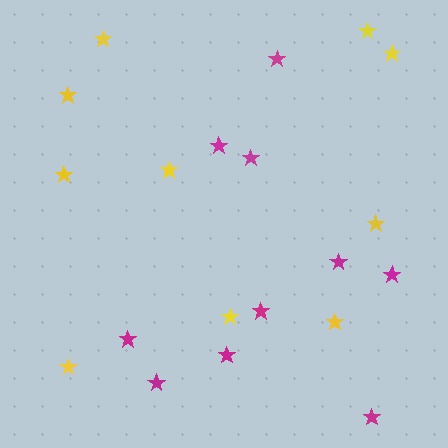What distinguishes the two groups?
There are 2 groups: one group of magenta stars (10) and one group of yellow stars (10).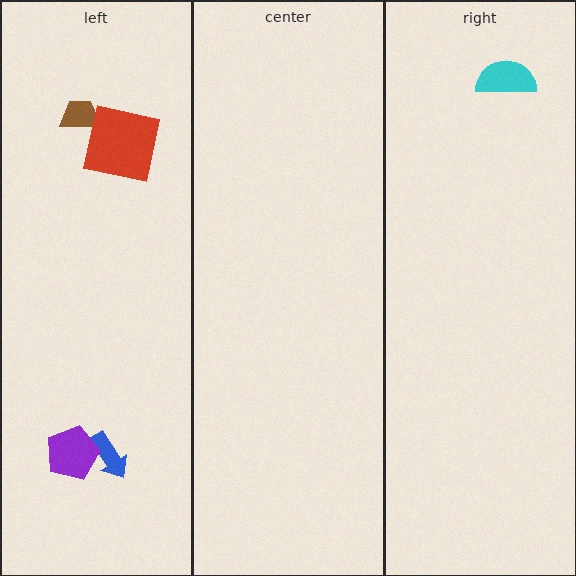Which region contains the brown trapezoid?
The left region.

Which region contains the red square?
The left region.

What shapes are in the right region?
The cyan semicircle.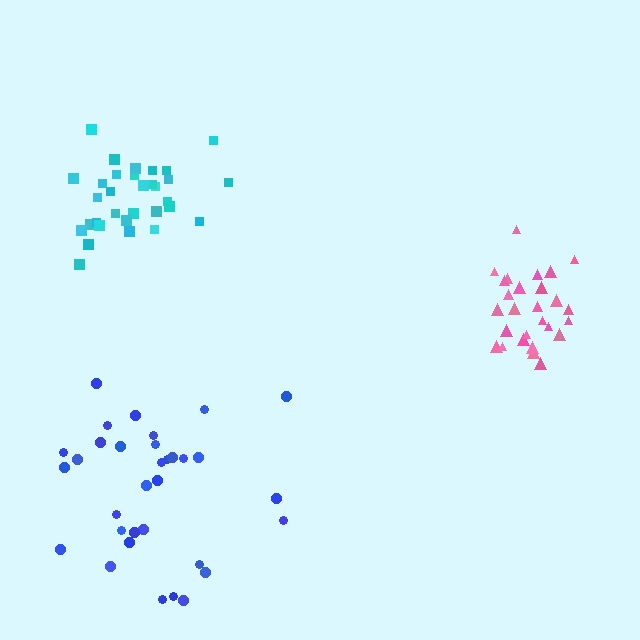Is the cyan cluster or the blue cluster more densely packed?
Cyan.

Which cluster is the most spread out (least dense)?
Blue.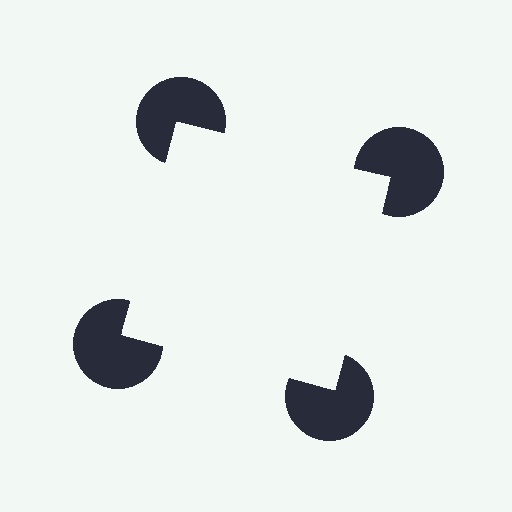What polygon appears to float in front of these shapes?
An illusory square — its edges are inferred from the aligned wedge cuts in the pac-man discs, not physically drawn.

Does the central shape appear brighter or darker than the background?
It typically appears slightly brighter than the background, even though no actual brightness change is drawn.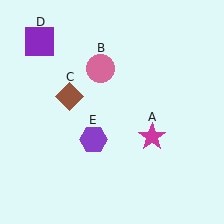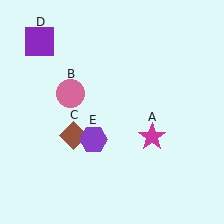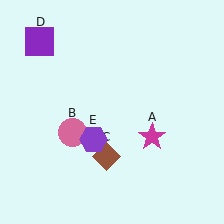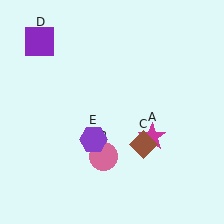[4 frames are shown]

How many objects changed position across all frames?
2 objects changed position: pink circle (object B), brown diamond (object C).